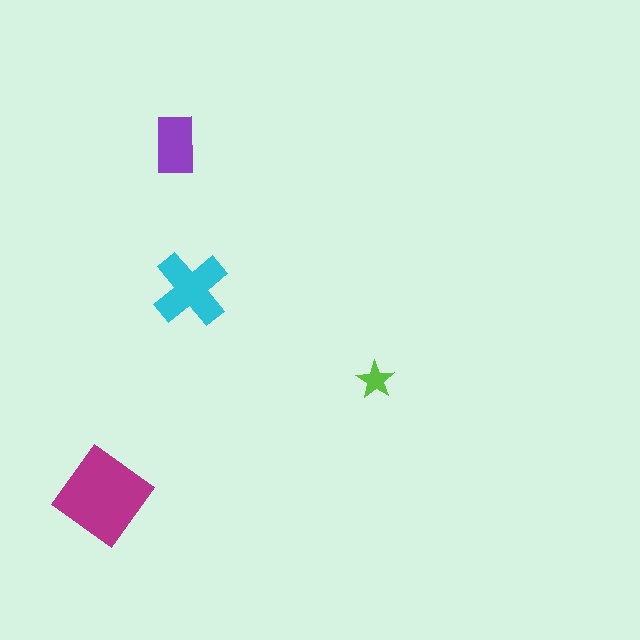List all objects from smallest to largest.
The lime star, the purple rectangle, the cyan cross, the magenta diamond.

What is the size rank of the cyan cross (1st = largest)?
2nd.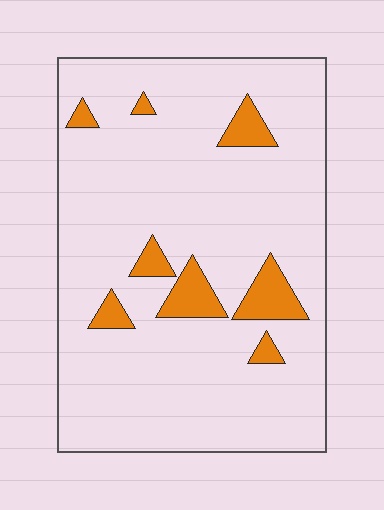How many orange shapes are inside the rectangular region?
8.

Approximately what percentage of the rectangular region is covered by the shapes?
Approximately 10%.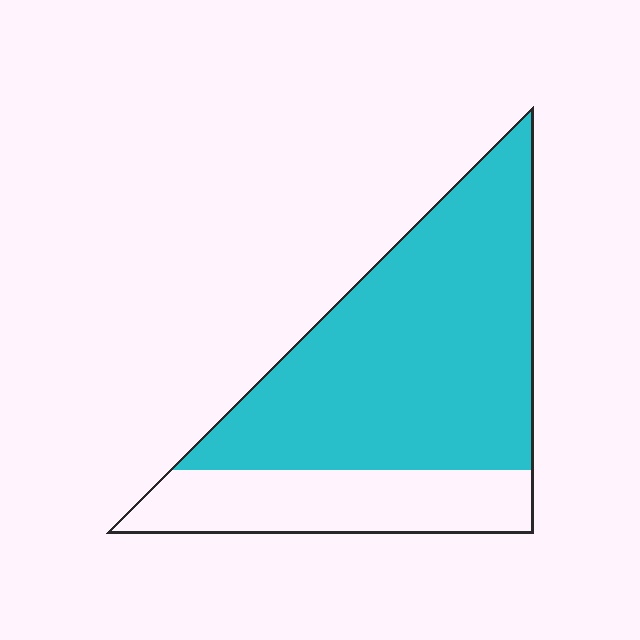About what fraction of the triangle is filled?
About three quarters (3/4).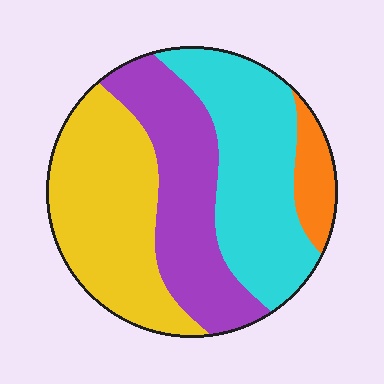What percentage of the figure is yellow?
Yellow covers 33% of the figure.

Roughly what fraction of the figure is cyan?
Cyan covers about 30% of the figure.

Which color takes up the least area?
Orange, at roughly 5%.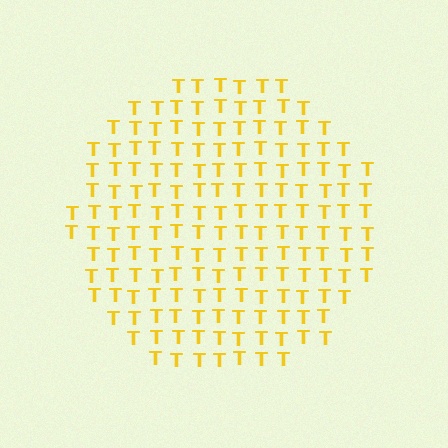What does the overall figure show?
The overall figure shows a circle.